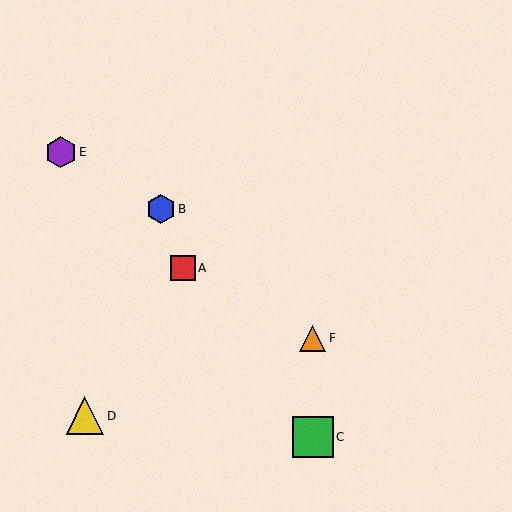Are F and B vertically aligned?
No, F is at x≈313 and B is at x≈161.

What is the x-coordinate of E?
Object E is at x≈61.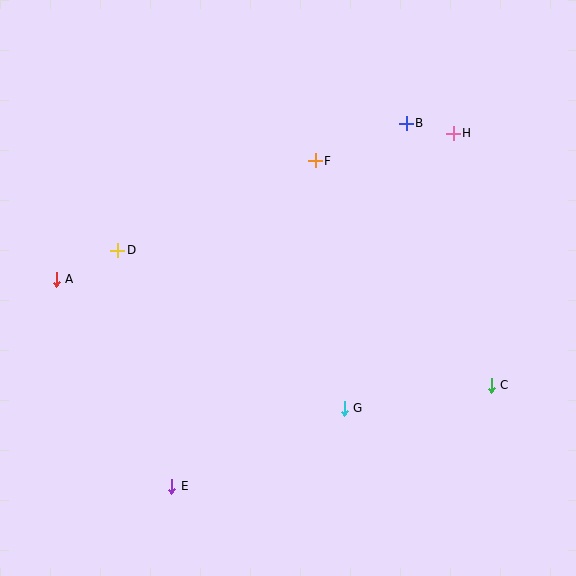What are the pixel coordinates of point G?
Point G is at (344, 408).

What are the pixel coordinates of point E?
Point E is at (172, 486).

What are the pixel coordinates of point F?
Point F is at (315, 161).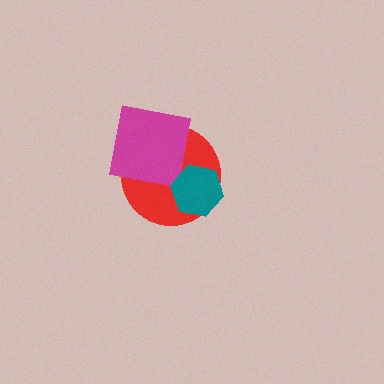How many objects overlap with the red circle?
2 objects overlap with the red circle.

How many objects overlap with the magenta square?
1 object overlaps with the magenta square.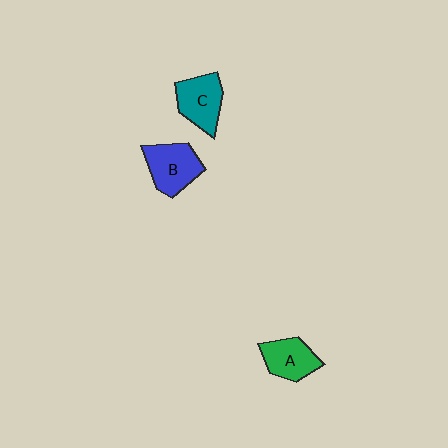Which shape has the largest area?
Shape B (blue).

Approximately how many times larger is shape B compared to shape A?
Approximately 1.2 times.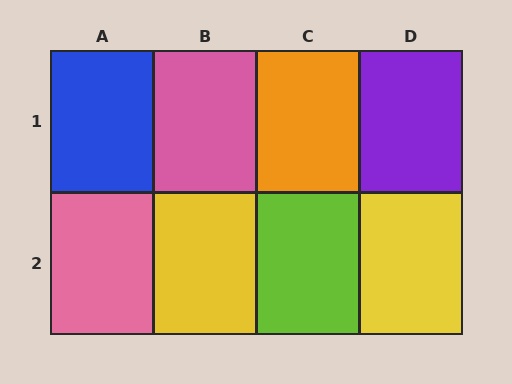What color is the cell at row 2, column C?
Lime.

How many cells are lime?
1 cell is lime.